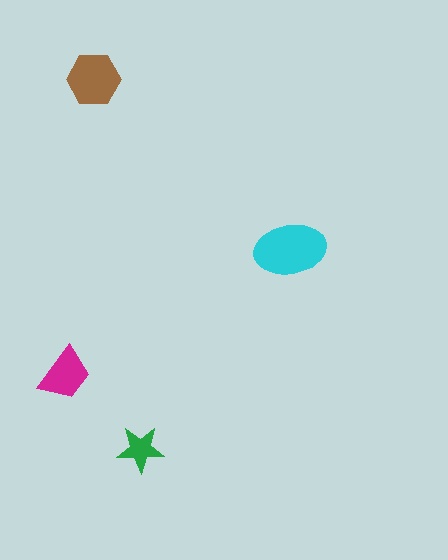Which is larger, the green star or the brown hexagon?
The brown hexagon.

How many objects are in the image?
There are 4 objects in the image.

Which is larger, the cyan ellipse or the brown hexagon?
The cyan ellipse.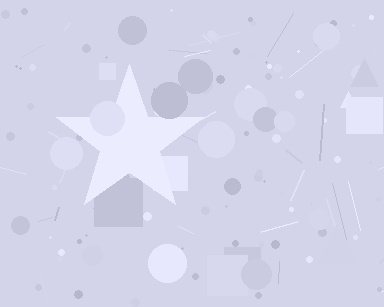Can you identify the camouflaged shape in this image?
The camouflaged shape is a star.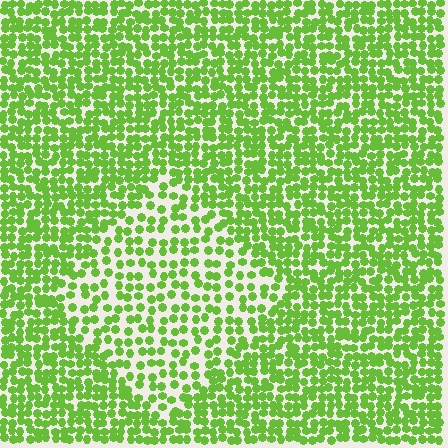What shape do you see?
I see a diamond.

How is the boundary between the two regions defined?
The boundary is defined by a change in element density (approximately 1.8x ratio). All elements are the same color, size, and shape.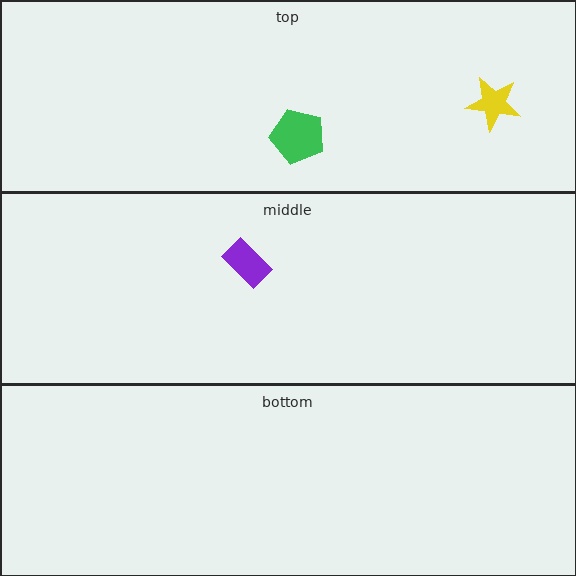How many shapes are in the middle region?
1.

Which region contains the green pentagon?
The top region.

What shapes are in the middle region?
The purple rectangle.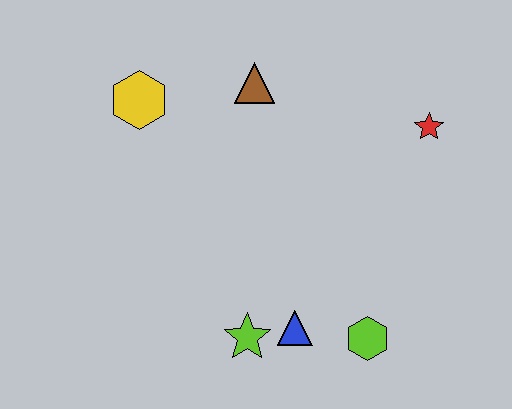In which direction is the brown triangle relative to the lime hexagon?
The brown triangle is above the lime hexagon.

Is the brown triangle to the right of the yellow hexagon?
Yes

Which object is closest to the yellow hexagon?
The brown triangle is closest to the yellow hexagon.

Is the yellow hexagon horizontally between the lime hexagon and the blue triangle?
No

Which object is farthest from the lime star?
The red star is farthest from the lime star.